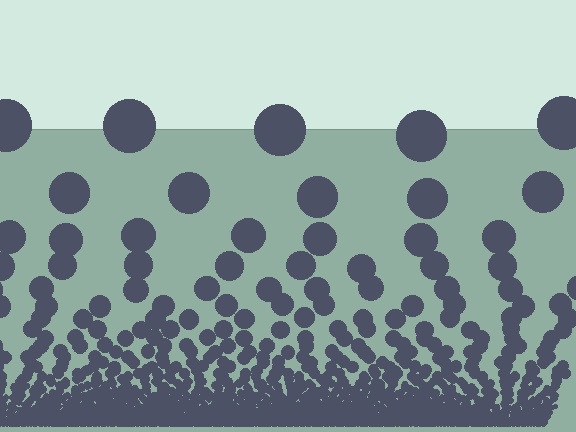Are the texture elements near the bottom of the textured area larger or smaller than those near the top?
Smaller. The gradient is inverted — elements near the bottom are smaller and denser.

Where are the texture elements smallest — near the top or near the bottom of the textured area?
Near the bottom.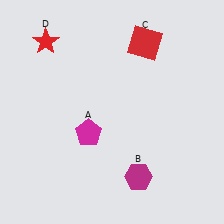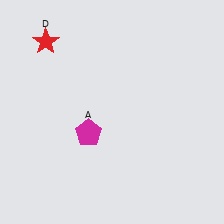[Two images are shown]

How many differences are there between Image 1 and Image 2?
There are 2 differences between the two images.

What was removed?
The magenta hexagon (B), the red square (C) were removed in Image 2.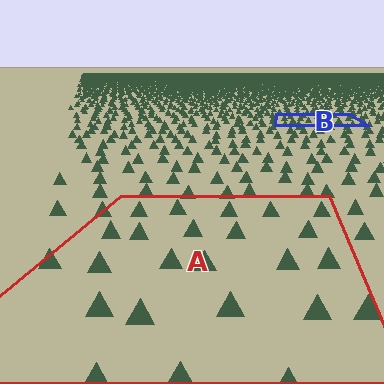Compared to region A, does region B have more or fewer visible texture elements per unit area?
Region B has more texture elements per unit area — they are packed more densely because it is farther away.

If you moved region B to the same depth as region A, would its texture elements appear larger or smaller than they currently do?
They would appear larger. At a closer depth, the same texture elements are projected at a bigger on-screen size.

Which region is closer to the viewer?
Region A is closer. The texture elements there are larger and more spread out.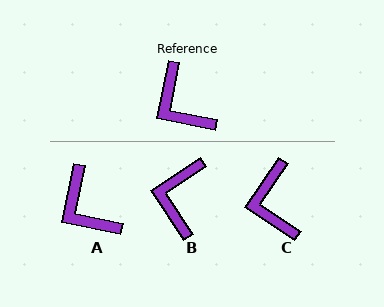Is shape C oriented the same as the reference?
No, it is off by about 23 degrees.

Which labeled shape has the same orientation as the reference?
A.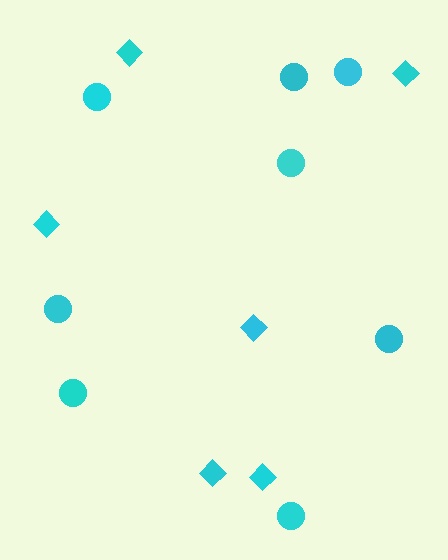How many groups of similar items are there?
There are 2 groups: one group of circles (8) and one group of diamonds (6).